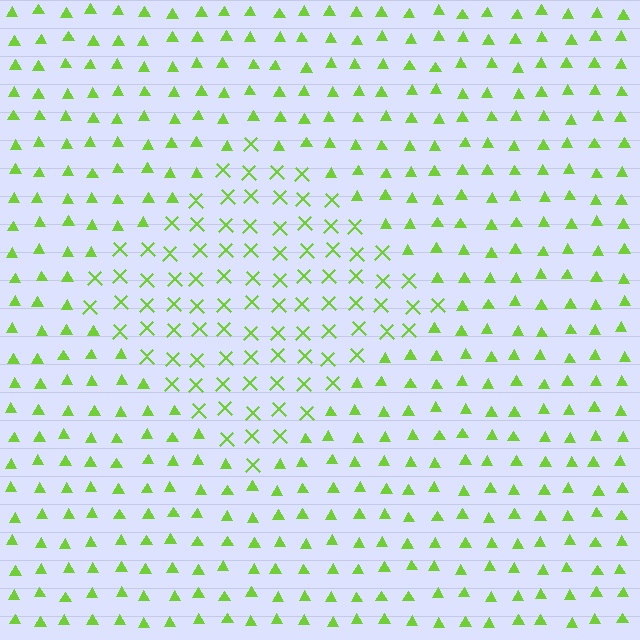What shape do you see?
I see a diamond.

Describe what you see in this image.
The image is filled with small lime elements arranged in a uniform grid. A diamond-shaped region contains X marks, while the surrounding area contains triangles. The boundary is defined purely by the change in element shape.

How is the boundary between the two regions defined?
The boundary is defined by a change in element shape: X marks inside vs. triangles outside. All elements share the same color and spacing.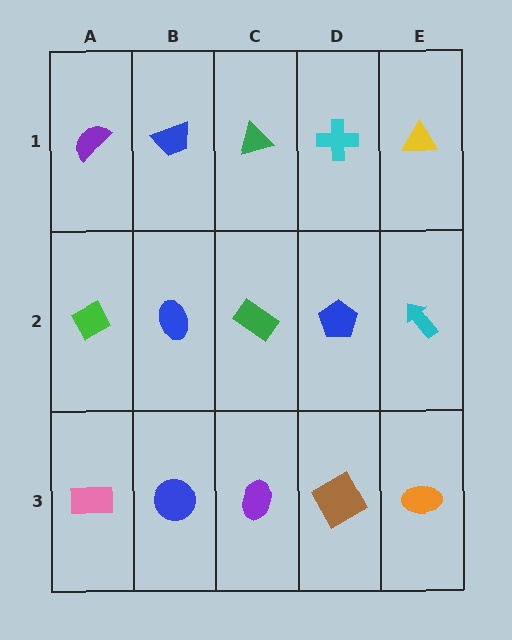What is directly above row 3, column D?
A blue pentagon.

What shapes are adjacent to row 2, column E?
A yellow triangle (row 1, column E), an orange ellipse (row 3, column E), a blue pentagon (row 2, column D).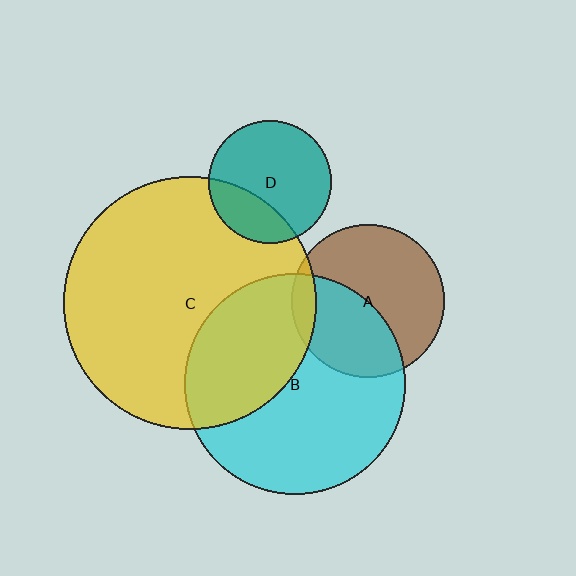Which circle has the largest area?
Circle C (yellow).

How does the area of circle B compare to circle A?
Approximately 2.1 times.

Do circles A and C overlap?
Yes.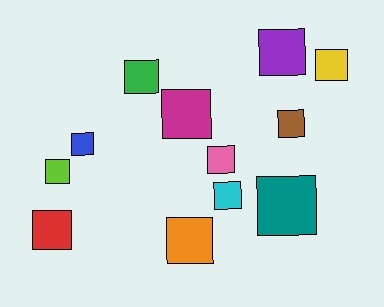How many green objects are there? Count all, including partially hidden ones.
There is 1 green object.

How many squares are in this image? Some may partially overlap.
There are 12 squares.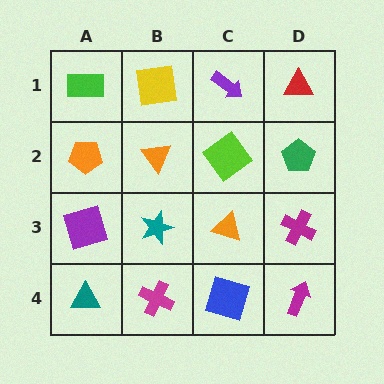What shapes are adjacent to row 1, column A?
An orange pentagon (row 2, column A), a yellow square (row 1, column B).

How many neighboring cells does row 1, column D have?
2.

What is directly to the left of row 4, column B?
A teal triangle.